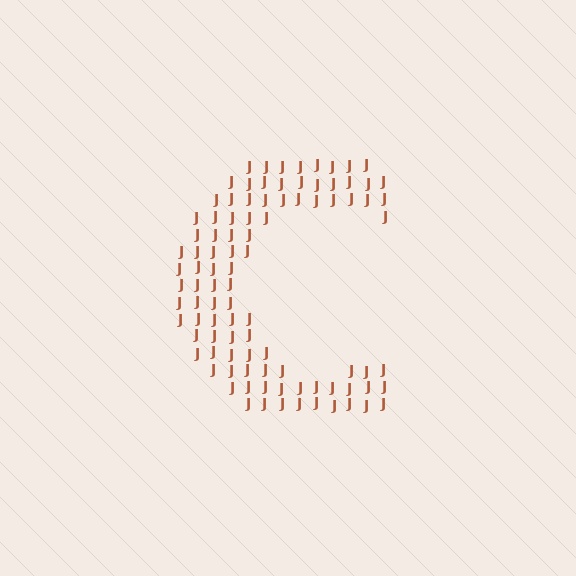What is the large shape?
The large shape is the letter C.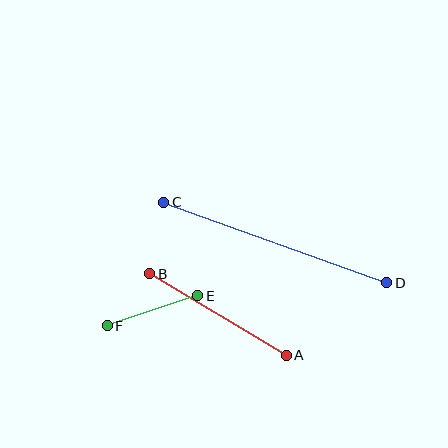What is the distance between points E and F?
The distance is approximately 95 pixels.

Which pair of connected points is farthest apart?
Points C and D are farthest apart.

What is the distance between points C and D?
The distance is approximately 237 pixels.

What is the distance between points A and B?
The distance is approximately 158 pixels.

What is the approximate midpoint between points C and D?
The midpoint is at approximately (275, 243) pixels.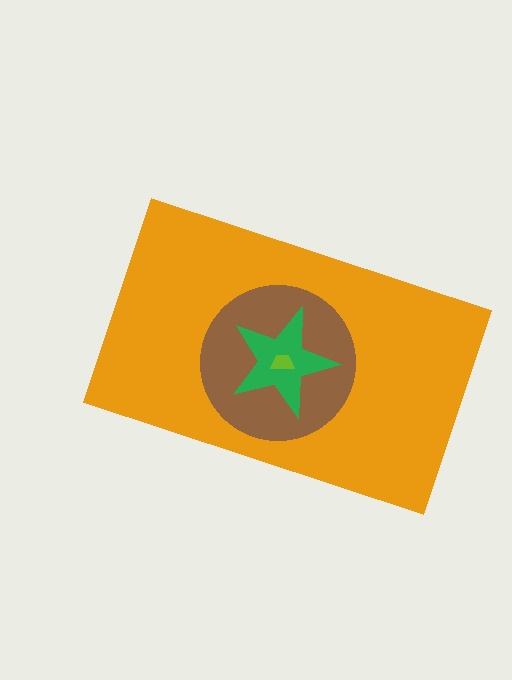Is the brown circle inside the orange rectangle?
Yes.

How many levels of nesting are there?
4.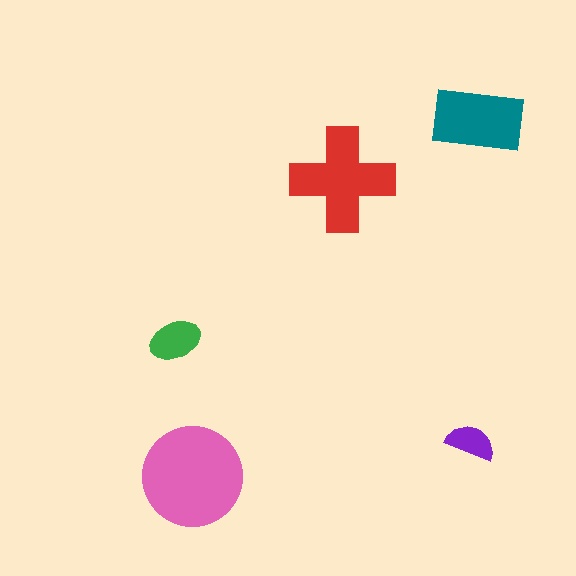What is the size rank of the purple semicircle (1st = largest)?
5th.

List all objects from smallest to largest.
The purple semicircle, the green ellipse, the teal rectangle, the red cross, the pink circle.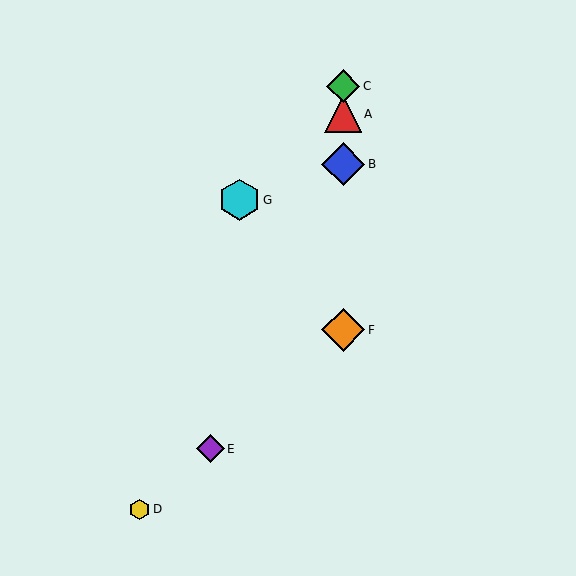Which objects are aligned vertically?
Objects A, B, C, F are aligned vertically.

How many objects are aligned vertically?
4 objects (A, B, C, F) are aligned vertically.